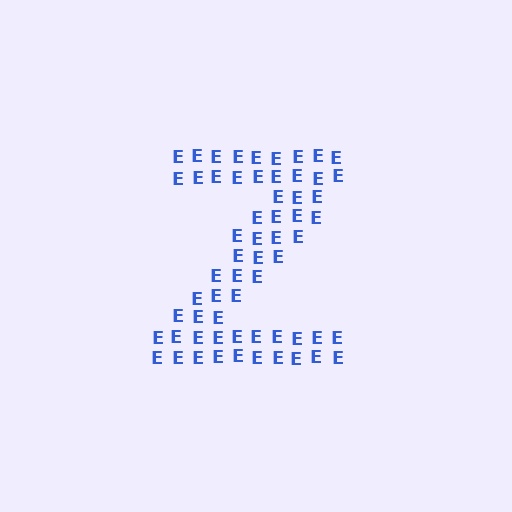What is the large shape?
The large shape is the letter Z.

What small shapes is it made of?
It is made of small letter E's.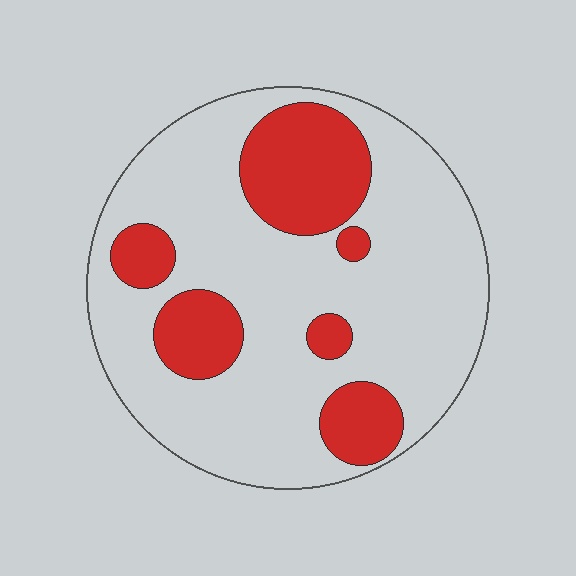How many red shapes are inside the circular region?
6.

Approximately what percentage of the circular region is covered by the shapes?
Approximately 25%.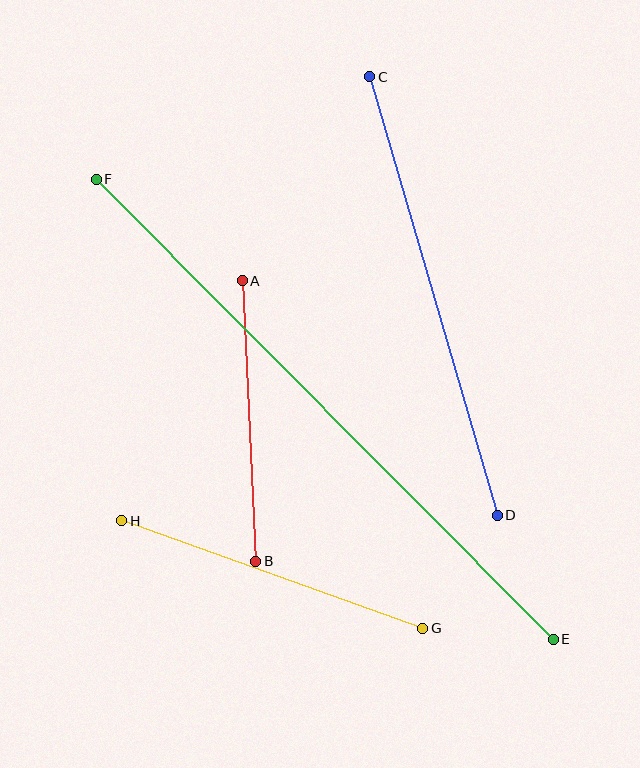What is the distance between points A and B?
The distance is approximately 281 pixels.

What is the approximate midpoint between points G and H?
The midpoint is at approximately (272, 574) pixels.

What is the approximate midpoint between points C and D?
The midpoint is at approximately (434, 296) pixels.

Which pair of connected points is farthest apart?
Points E and F are farthest apart.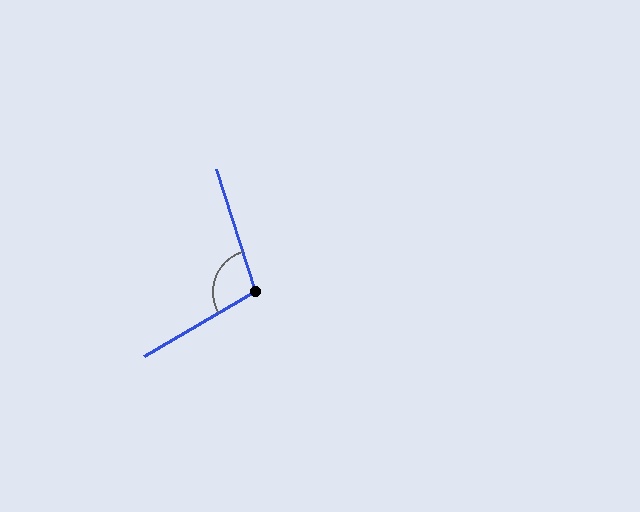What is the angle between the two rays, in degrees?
Approximately 103 degrees.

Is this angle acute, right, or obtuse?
It is obtuse.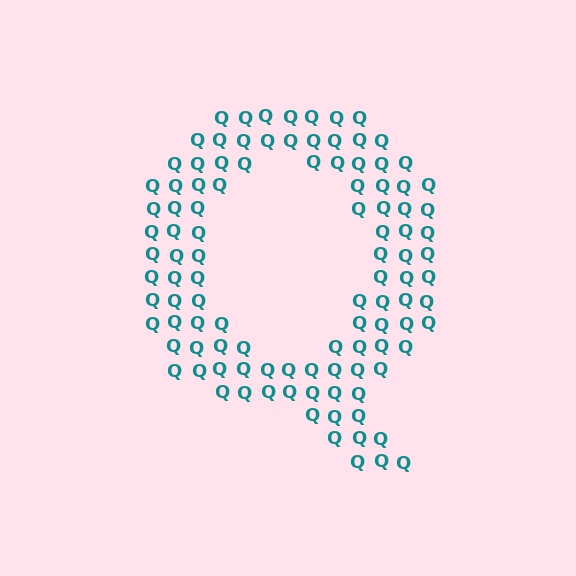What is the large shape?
The large shape is the letter Q.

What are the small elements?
The small elements are letter Q's.